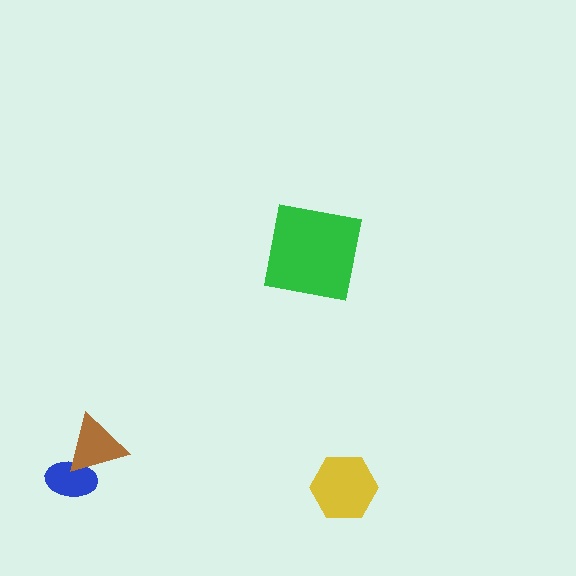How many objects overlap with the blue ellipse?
1 object overlaps with the blue ellipse.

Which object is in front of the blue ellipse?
The brown triangle is in front of the blue ellipse.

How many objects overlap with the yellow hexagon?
0 objects overlap with the yellow hexagon.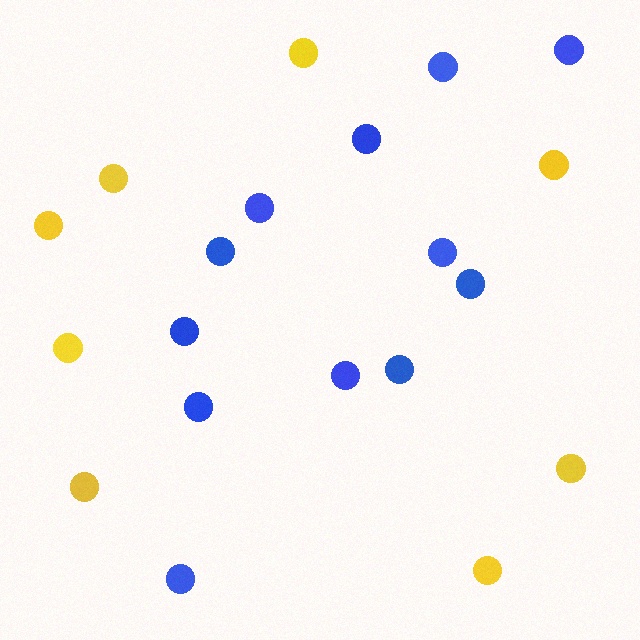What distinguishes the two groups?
There are 2 groups: one group of blue circles (12) and one group of yellow circles (8).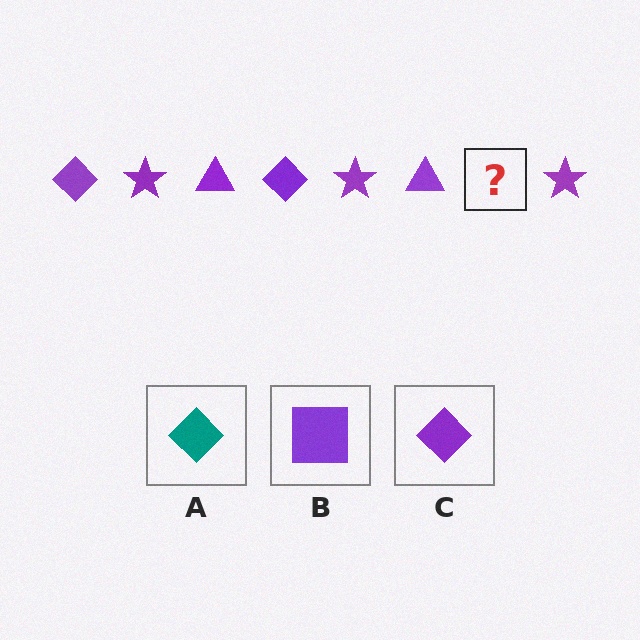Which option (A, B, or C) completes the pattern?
C.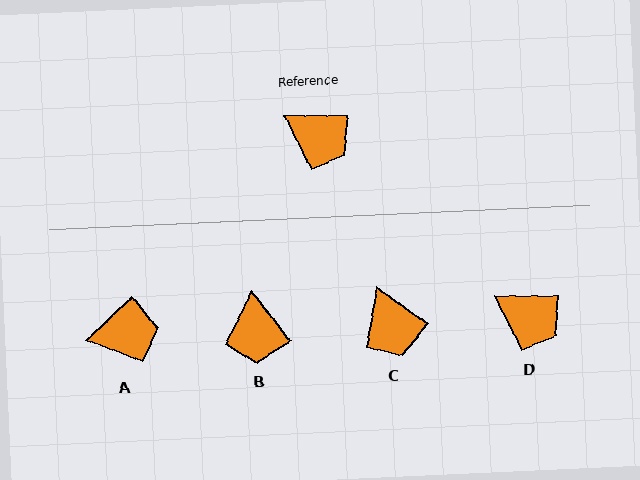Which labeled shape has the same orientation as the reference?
D.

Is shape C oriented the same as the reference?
No, it is off by about 36 degrees.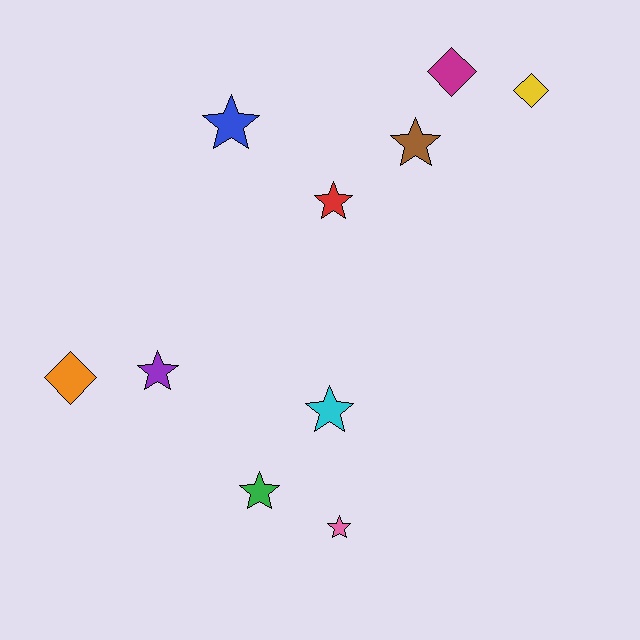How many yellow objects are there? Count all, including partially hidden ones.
There is 1 yellow object.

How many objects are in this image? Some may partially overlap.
There are 10 objects.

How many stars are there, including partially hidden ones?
There are 7 stars.